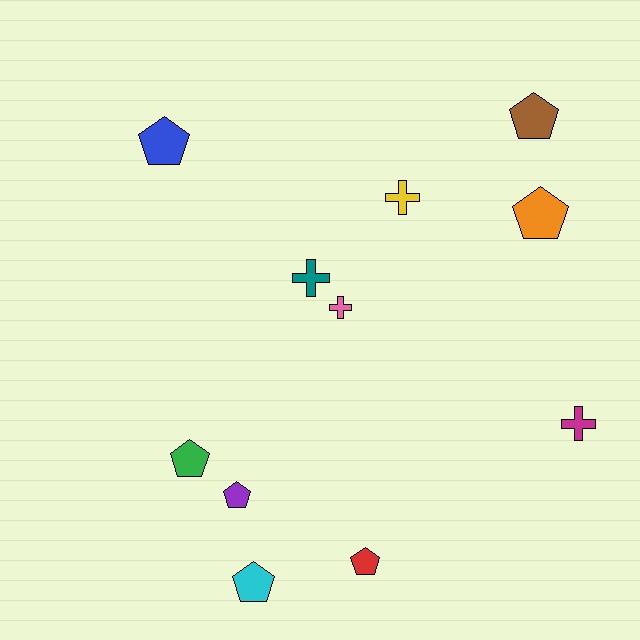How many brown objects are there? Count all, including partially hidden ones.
There is 1 brown object.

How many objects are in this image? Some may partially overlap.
There are 11 objects.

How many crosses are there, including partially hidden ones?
There are 4 crosses.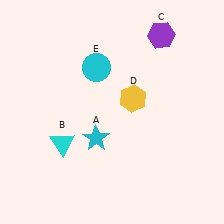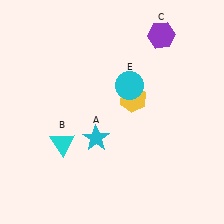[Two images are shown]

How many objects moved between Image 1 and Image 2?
1 object moved between the two images.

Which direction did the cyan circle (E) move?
The cyan circle (E) moved right.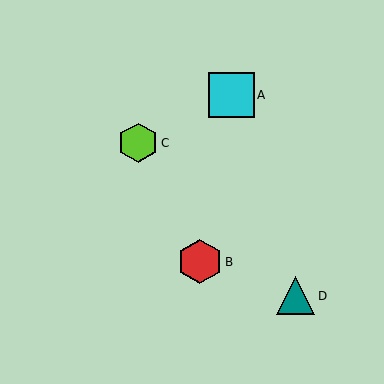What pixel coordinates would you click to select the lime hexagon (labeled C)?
Click at (138, 143) to select the lime hexagon C.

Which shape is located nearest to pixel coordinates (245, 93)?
The cyan square (labeled A) at (231, 95) is nearest to that location.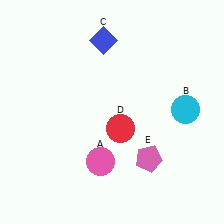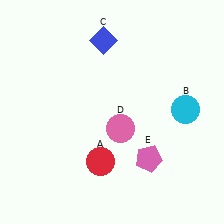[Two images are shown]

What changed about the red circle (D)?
In Image 1, D is red. In Image 2, it changed to pink.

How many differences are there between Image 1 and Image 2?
There are 2 differences between the two images.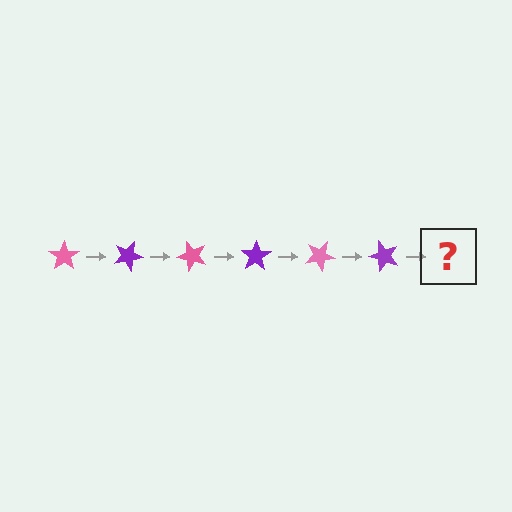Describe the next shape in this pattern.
It should be a pink star, rotated 150 degrees from the start.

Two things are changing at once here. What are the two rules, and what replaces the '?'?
The two rules are that it rotates 25 degrees each step and the color cycles through pink and purple. The '?' should be a pink star, rotated 150 degrees from the start.